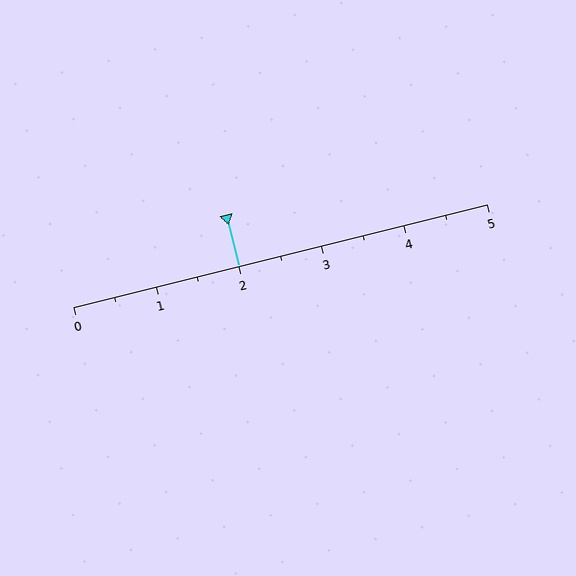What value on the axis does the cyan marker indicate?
The marker indicates approximately 2.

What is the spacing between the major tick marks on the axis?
The major ticks are spaced 1 apart.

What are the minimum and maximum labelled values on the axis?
The axis runs from 0 to 5.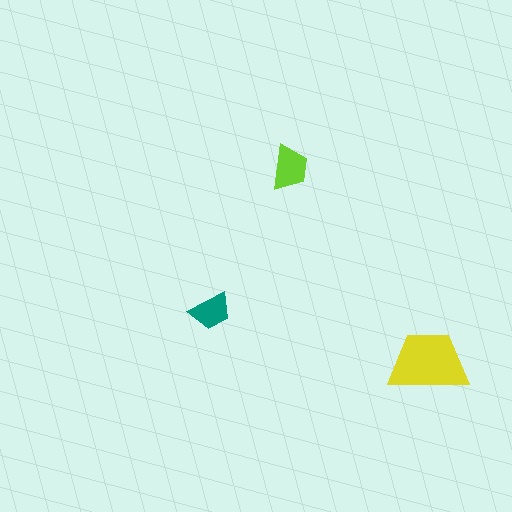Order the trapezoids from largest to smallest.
the yellow one, the lime one, the teal one.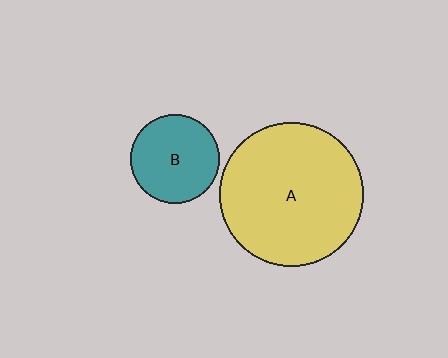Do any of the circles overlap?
No, none of the circles overlap.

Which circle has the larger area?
Circle A (yellow).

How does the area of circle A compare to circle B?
Approximately 2.7 times.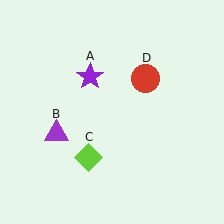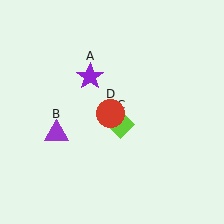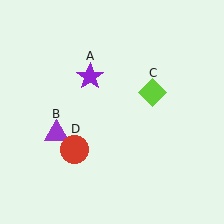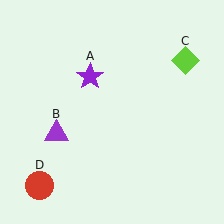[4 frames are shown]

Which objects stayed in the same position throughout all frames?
Purple star (object A) and purple triangle (object B) remained stationary.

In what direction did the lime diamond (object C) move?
The lime diamond (object C) moved up and to the right.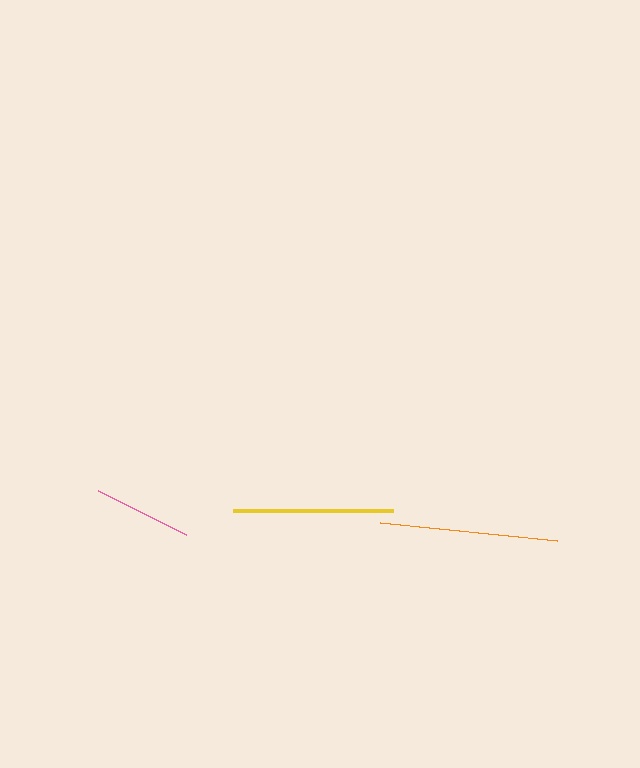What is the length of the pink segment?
The pink segment is approximately 98 pixels long.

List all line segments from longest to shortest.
From longest to shortest: orange, yellow, pink.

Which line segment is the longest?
The orange line is the longest at approximately 178 pixels.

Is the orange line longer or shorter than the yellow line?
The orange line is longer than the yellow line.